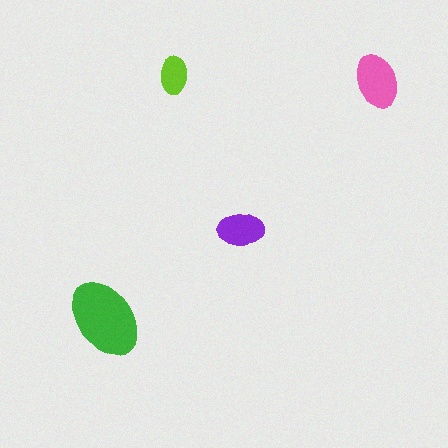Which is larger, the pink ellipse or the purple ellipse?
The pink one.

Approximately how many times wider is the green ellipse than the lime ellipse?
About 2 times wider.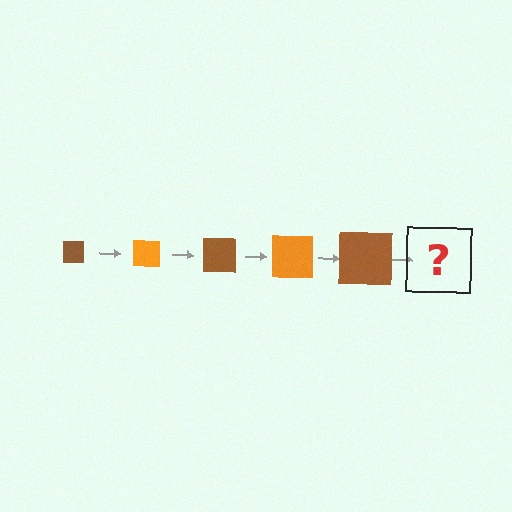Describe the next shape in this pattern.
It should be an orange square, larger than the previous one.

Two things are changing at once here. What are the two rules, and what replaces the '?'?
The two rules are that the square grows larger each step and the color cycles through brown and orange. The '?' should be an orange square, larger than the previous one.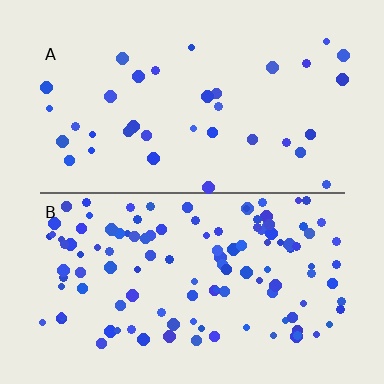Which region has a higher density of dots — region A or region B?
B (the bottom).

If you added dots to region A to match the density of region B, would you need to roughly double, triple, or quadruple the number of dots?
Approximately triple.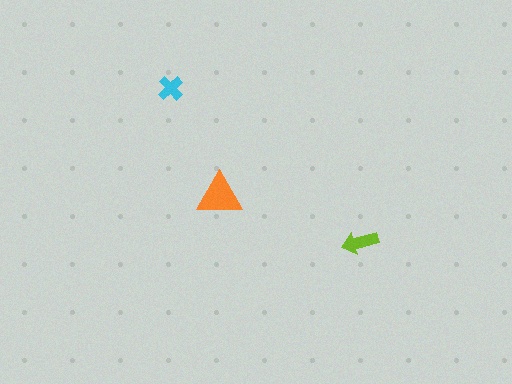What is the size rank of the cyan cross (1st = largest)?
3rd.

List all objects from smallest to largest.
The cyan cross, the lime arrow, the orange triangle.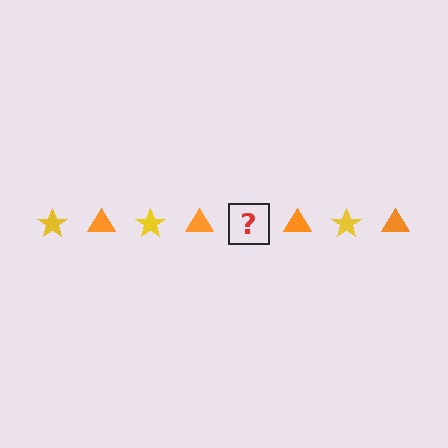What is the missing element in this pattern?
The missing element is a yellow star.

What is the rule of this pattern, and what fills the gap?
The rule is that the pattern alternates between yellow star and orange triangle. The gap should be filled with a yellow star.